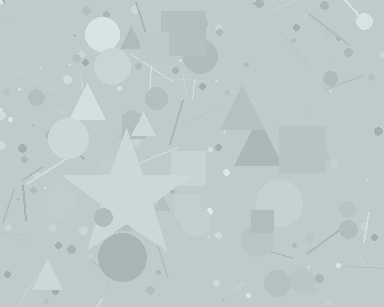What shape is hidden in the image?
A star is hidden in the image.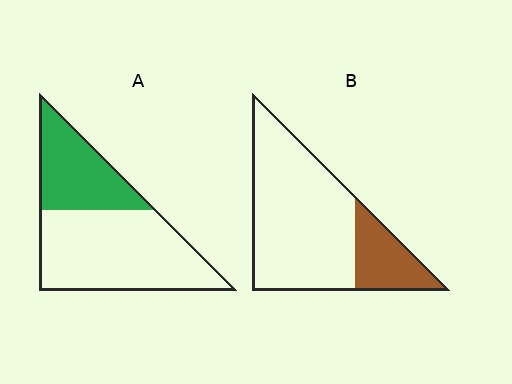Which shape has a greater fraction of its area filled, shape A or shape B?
Shape A.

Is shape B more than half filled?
No.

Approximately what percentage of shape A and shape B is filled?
A is approximately 35% and B is approximately 25%.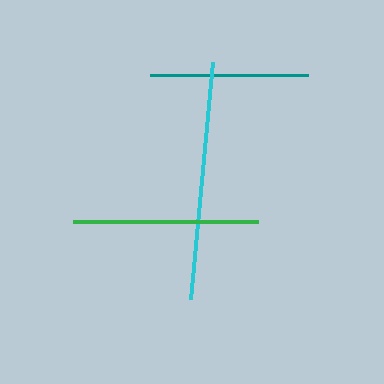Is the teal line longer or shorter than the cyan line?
The cyan line is longer than the teal line.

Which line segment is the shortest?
The teal line is the shortest at approximately 158 pixels.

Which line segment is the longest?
The cyan line is the longest at approximately 238 pixels.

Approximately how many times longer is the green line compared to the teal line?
The green line is approximately 1.2 times the length of the teal line.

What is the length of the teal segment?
The teal segment is approximately 158 pixels long.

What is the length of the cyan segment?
The cyan segment is approximately 238 pixels long.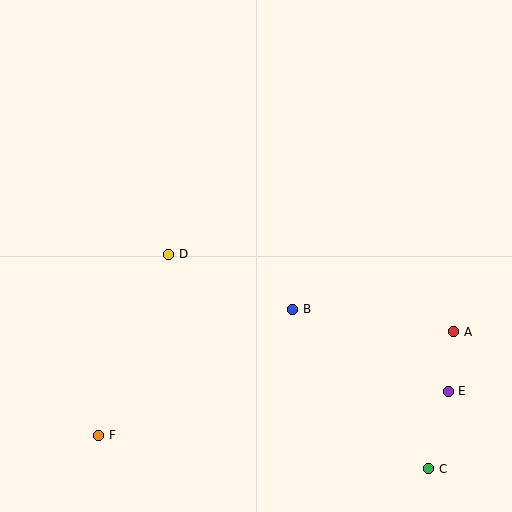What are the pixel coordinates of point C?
Point C is at (429, 469).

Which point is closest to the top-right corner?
Point A is closest to the top-right corner.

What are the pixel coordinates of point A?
Point A is at (454, 332).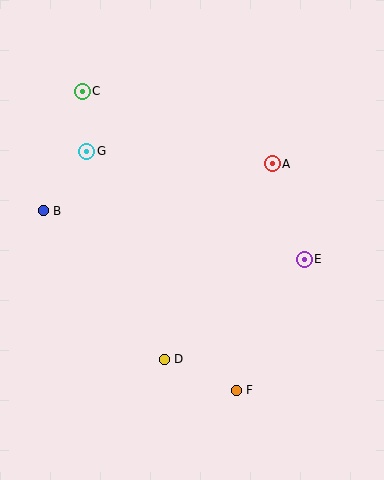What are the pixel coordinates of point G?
Point G is at (86, 151).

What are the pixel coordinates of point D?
Point D is at (164, 359).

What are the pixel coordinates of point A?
Point A is at (272, 164).